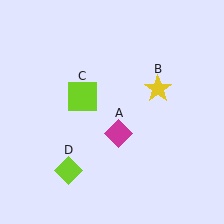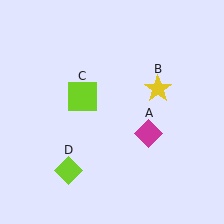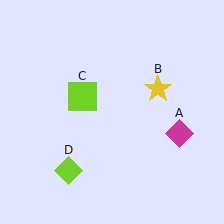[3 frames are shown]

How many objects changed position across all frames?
1 object changed position: magenta diamond (object A).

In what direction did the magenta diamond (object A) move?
The magenta diamond (object A) moved right.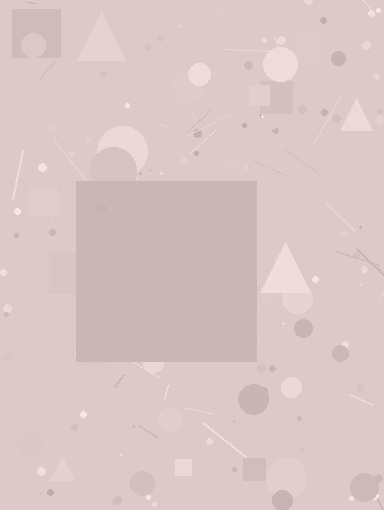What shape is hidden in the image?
A square is hidden in the image.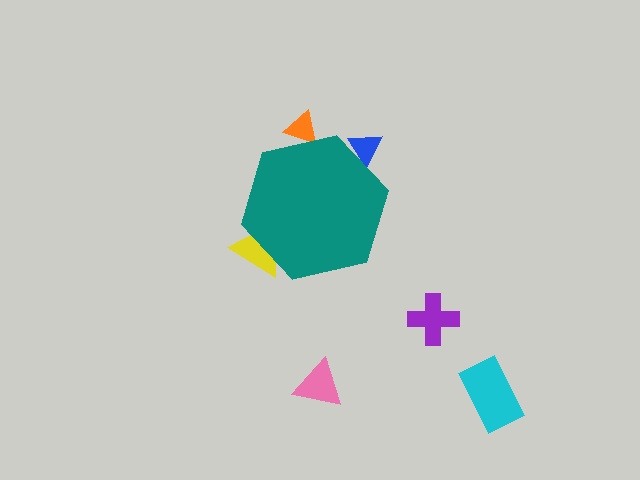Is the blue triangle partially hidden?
Yes, the blue triangle is partially hidden behind the teal hexagon.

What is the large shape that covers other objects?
A teal hexagon.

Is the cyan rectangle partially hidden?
No, the cyan rectangle is fully visible.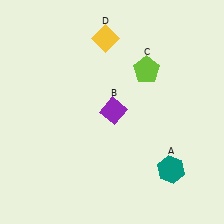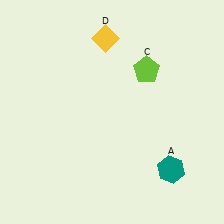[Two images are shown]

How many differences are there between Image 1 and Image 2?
There is 1 difference between the two images.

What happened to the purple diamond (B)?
The purple diamond (B) was removed in Image 2. It was in the top-right area of Image 1.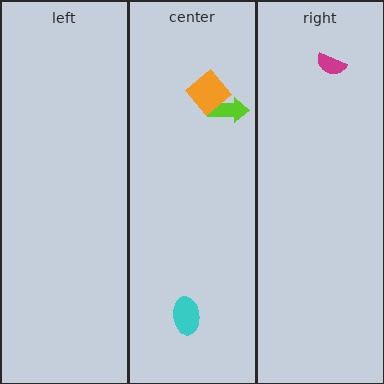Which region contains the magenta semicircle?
The right region.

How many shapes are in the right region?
1.